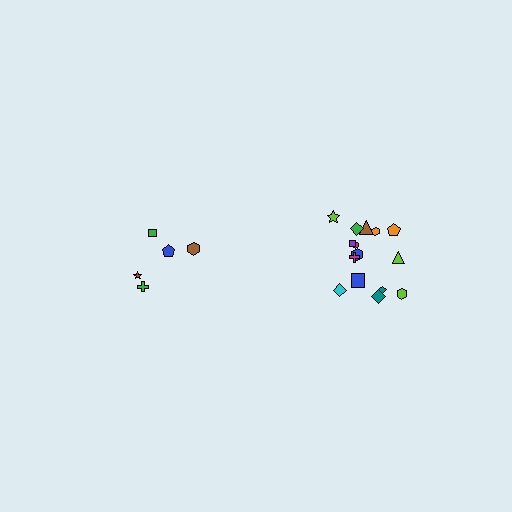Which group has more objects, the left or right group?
The right group.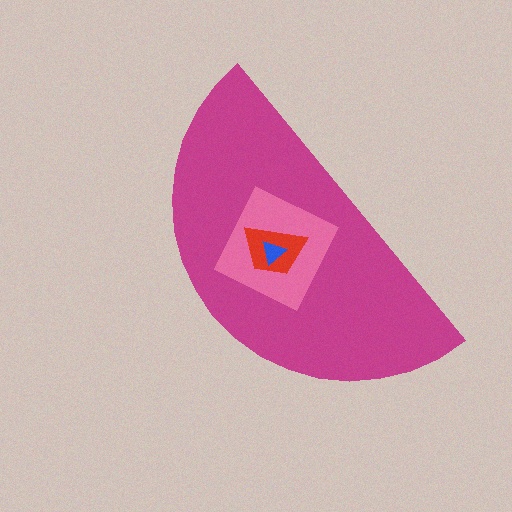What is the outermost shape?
The magenta semicircle.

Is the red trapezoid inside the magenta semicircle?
Yes.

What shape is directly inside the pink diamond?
The red trapezoid.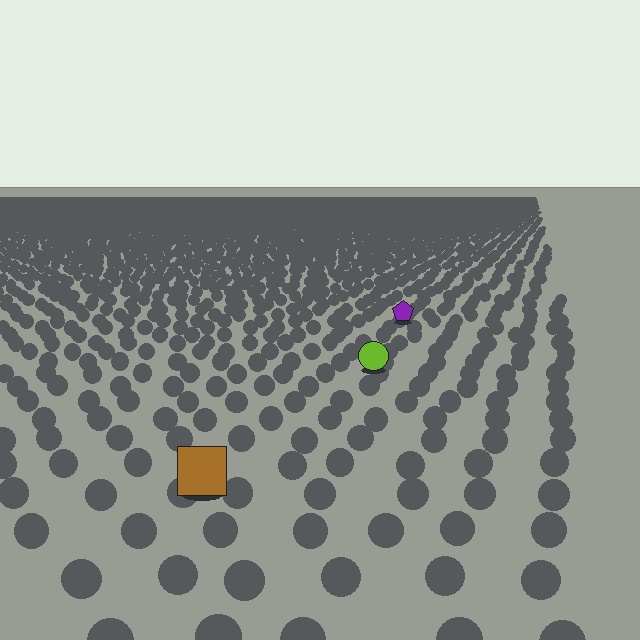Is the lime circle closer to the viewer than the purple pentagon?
Yes. The lime circle is closer — you can tell from the texture gradient: the ground texture is coarser near it.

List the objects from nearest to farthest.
From nearest to farthest: the brown square, the lime circle, the purple pentagon.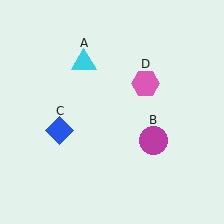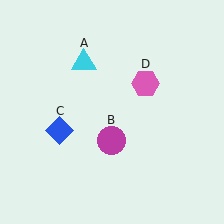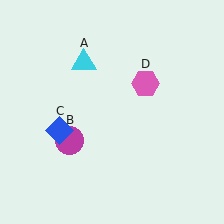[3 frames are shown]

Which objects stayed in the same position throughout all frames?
Cyan triangle (object A) and blue diamond (object C) and pink hexagon (object D) remained stationary.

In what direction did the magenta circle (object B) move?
The magenta circle (object B) moved left.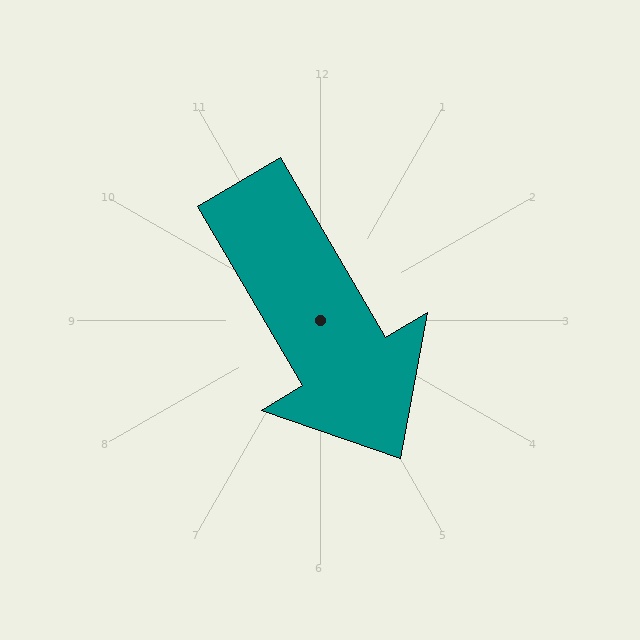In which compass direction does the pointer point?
Southeast.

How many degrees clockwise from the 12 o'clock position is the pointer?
Approximately 150 degrees.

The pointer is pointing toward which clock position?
Roughly 5 o'clock.